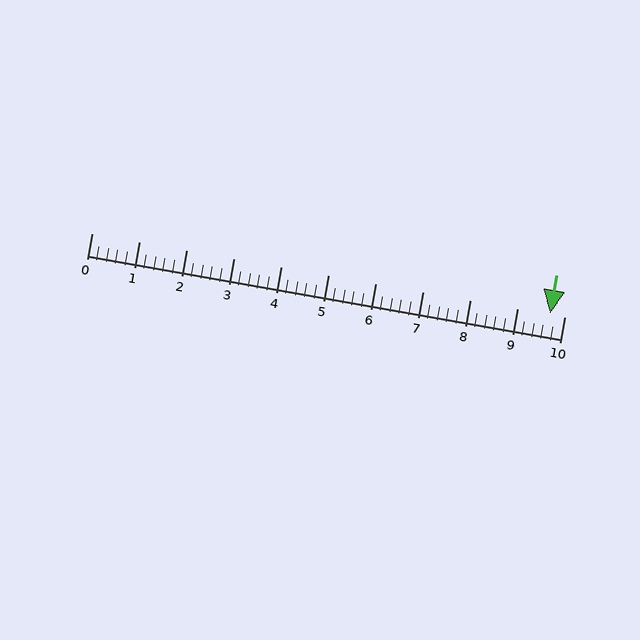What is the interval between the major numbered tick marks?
The major tick marks are spaced 1 units apart.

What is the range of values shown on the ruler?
The ruler shows values from 0 to 10.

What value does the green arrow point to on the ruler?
The green arrow points to approximately 9.7.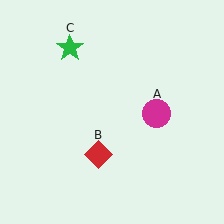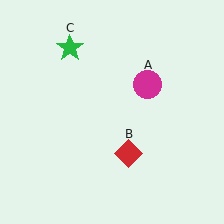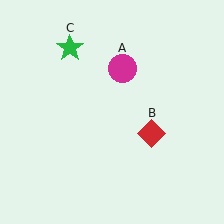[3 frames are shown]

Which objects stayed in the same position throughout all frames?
Green star (object C) remained stationary.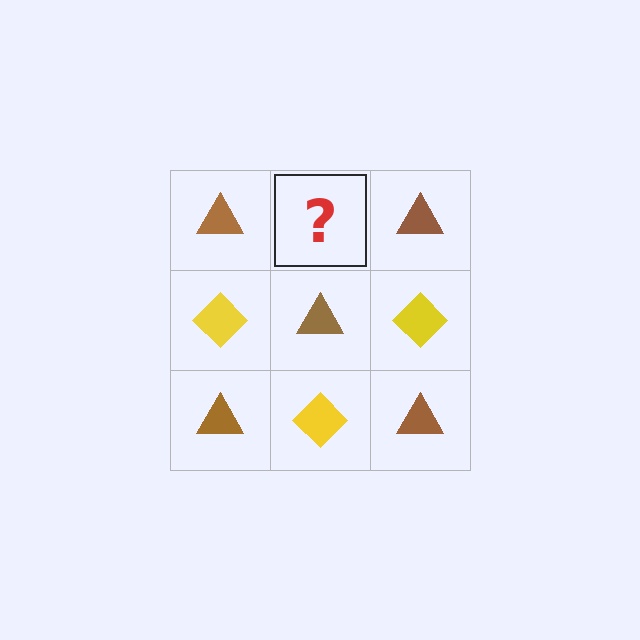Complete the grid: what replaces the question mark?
The question mark should be replaced with a yellow diamond.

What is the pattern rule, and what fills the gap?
The rule is that it alternates brown triangle and yellow diamond in a checkerboard pattern. The gap should be filled with a yellow diamond.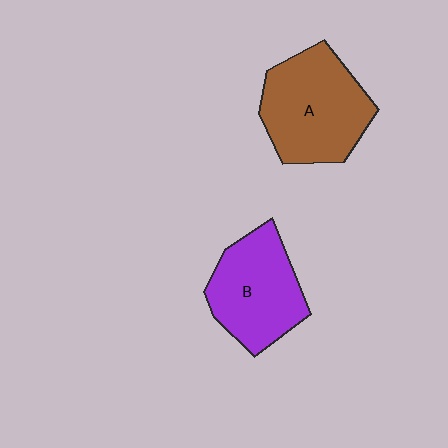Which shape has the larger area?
Shape A (brown).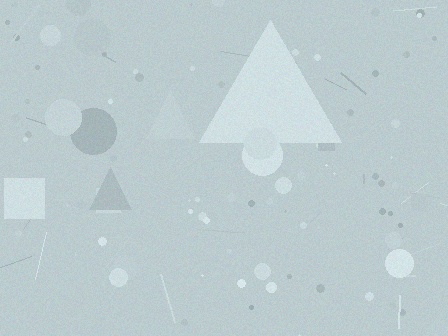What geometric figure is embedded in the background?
A triangle is embedded in the background.